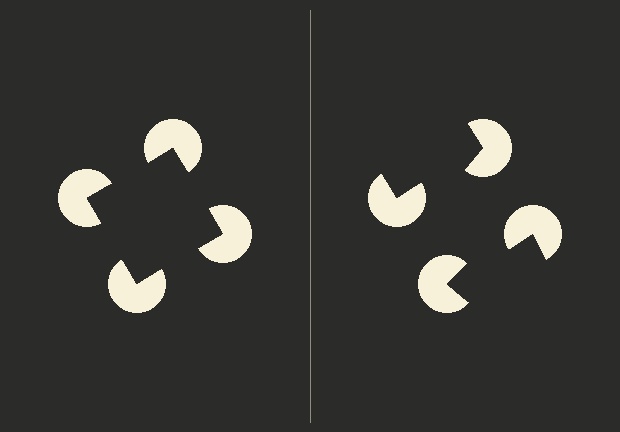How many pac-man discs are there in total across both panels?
8 — 4 on each side.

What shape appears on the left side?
An illusory square.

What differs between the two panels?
The pac-man discs are positioned identically on both sides; only the wedge orientations differ. On the left they align to a square; on the right they are misaligned.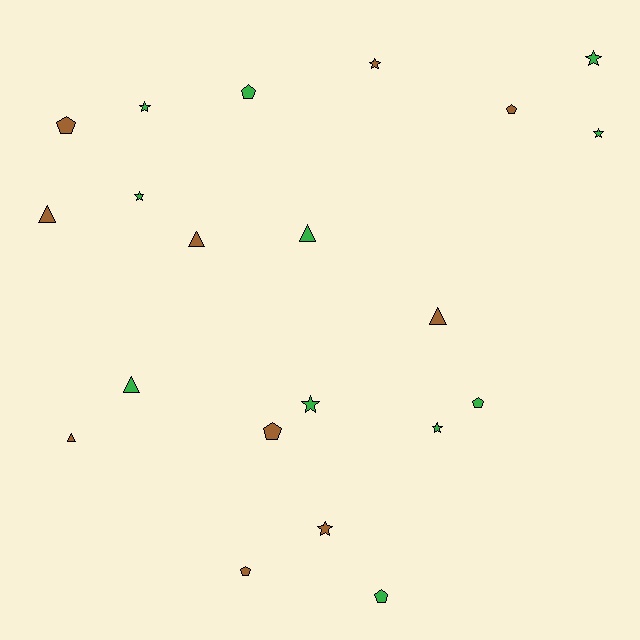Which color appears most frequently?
Green, with 11 objects.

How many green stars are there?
There are 6 green stars.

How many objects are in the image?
There are 21 objects.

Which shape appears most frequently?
Star, with 8 objects.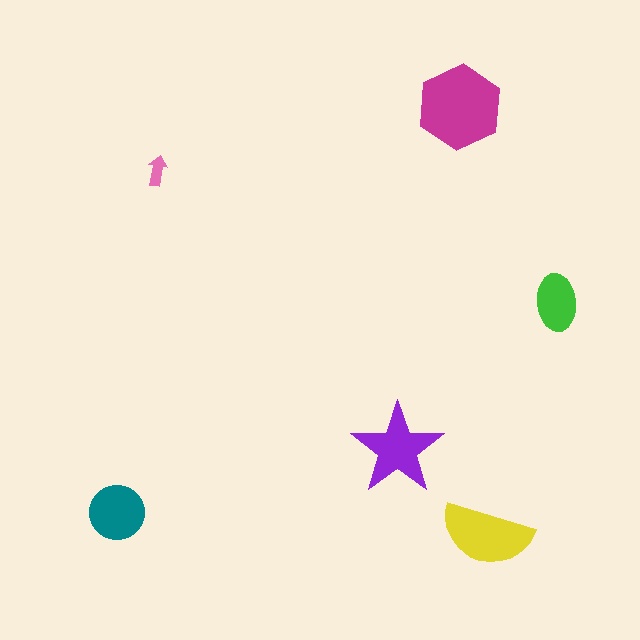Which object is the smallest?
The pink arrow.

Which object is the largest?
The magenta hexagon.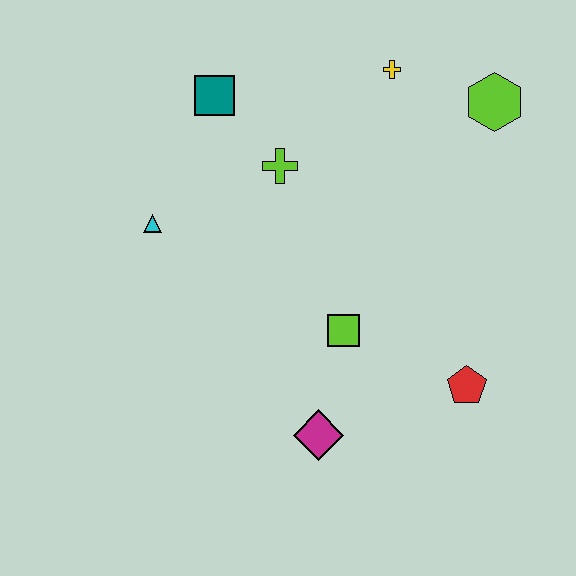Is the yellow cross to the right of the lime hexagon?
No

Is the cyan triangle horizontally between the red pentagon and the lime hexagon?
No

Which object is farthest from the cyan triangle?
The lime hexagon is farthest from the cyan triangle.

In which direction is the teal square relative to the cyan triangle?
The teal square is above the cyan triangle.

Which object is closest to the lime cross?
The teal square is closest to the lime cross.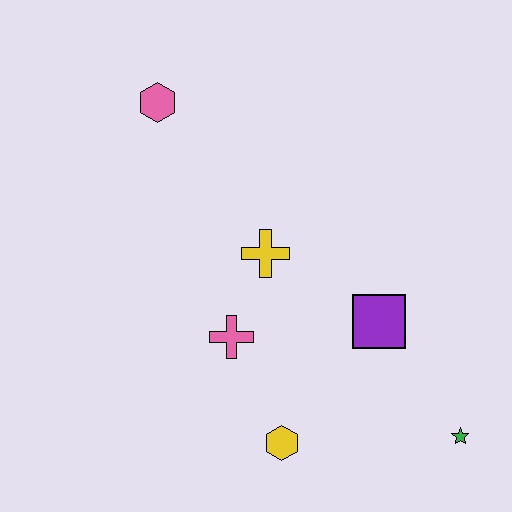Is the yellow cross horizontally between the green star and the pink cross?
Yes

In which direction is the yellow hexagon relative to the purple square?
The yellow hexagon is below the purple square.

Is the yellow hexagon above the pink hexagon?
No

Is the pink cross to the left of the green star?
Yes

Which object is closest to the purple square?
The yellow cross is closest to the purple square.